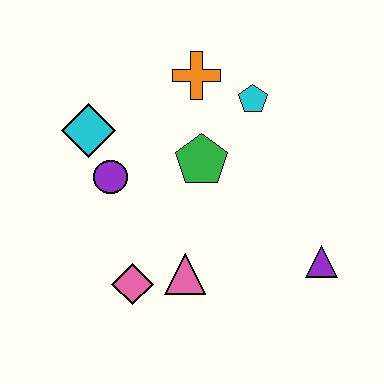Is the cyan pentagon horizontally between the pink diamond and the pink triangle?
No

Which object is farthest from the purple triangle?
The cyan diamond is farthest from the purple triangle.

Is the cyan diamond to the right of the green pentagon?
No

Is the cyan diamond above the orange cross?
No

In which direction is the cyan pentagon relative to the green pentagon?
The cyan pentagon is above the green pentagon.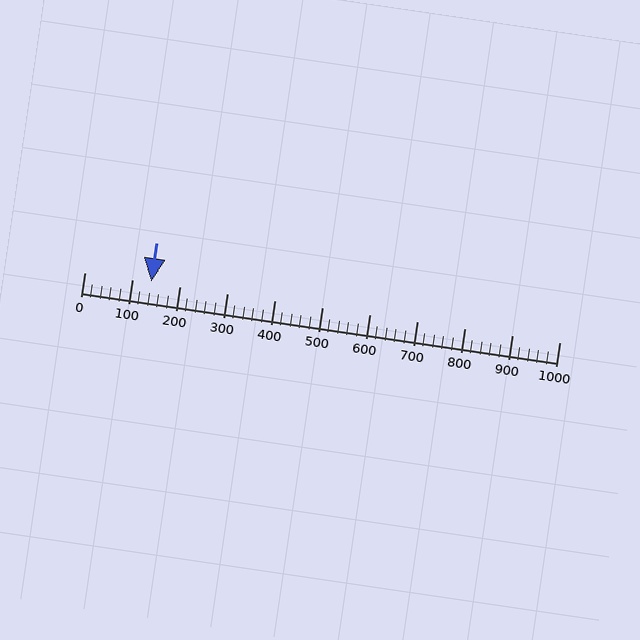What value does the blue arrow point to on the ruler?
The blue arrow points to approximately 140.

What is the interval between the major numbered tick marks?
The major tick marks are spaced 100 units apart.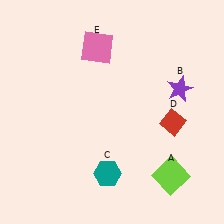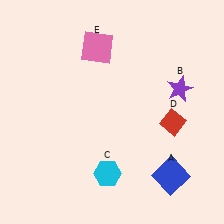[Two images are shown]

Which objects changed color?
A changed from lime to blue. C changed from teal to cyan.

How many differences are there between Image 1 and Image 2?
There are 2 differences between the two images.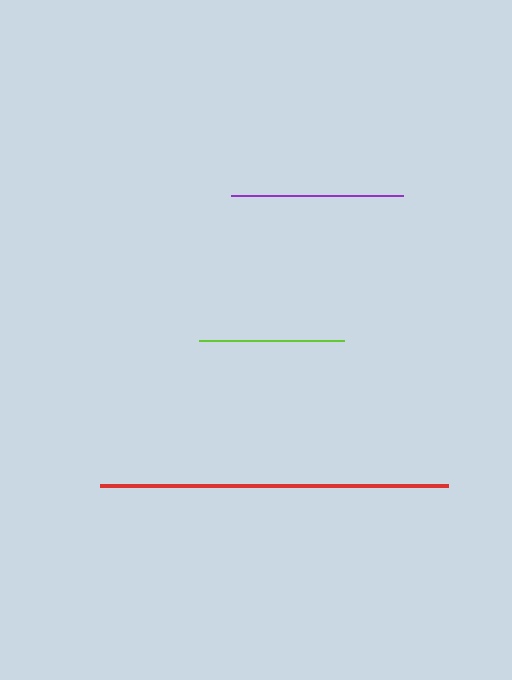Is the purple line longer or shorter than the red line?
The red line is longer than the purple line.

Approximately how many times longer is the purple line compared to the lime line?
The purple line is approximately 1.2 times the length of the lime line.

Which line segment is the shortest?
The lime line is the shortest at approximately 145 pixels.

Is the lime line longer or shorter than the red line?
The red line is longer than the lime line.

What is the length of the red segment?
The red segment is approximately 348 pixels long.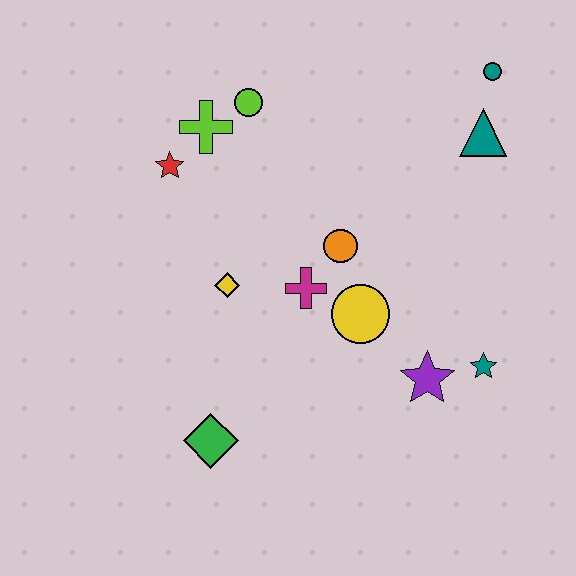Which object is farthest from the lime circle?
The teal star is farthest from the lime circle.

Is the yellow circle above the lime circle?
No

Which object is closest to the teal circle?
The teal triangle is closest to the teal circle.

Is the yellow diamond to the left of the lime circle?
Yes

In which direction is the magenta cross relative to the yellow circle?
The magenta cross is to the left of the yellow circle.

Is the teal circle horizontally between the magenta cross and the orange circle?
No